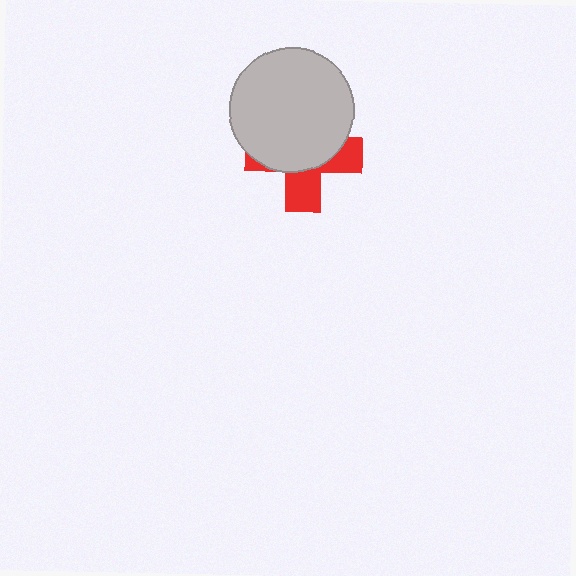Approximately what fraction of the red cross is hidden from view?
Roughly 62% of the red cross is hidden behind the light gray circle.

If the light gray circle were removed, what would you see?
You would see the complete red cross.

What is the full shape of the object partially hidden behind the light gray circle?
The partially hidden object is a red cross.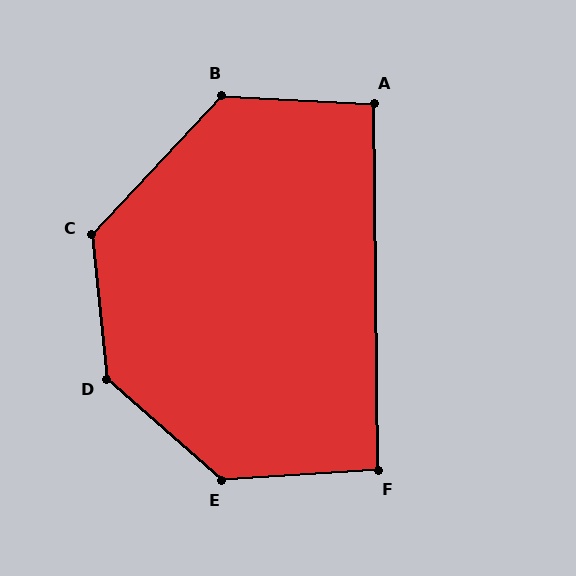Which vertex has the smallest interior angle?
F, at approximately 93 degrees.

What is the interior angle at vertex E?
Approximately 135 degrees (obtuse).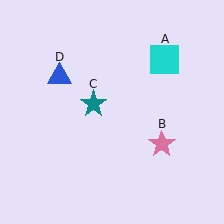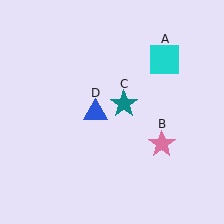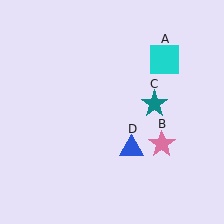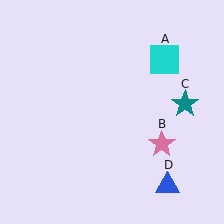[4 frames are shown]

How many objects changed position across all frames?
2 objects changed position: teal star (object C), blue triangle (object D).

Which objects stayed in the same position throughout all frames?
Cyan square (object A) and pink star (object B) remained stationary.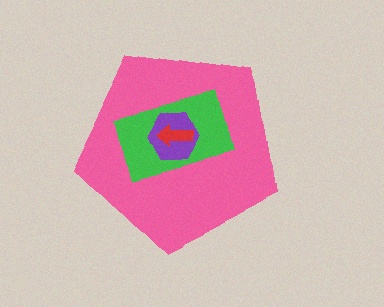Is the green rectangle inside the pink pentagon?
Yes.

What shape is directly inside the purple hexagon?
The red arrow.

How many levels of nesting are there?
4.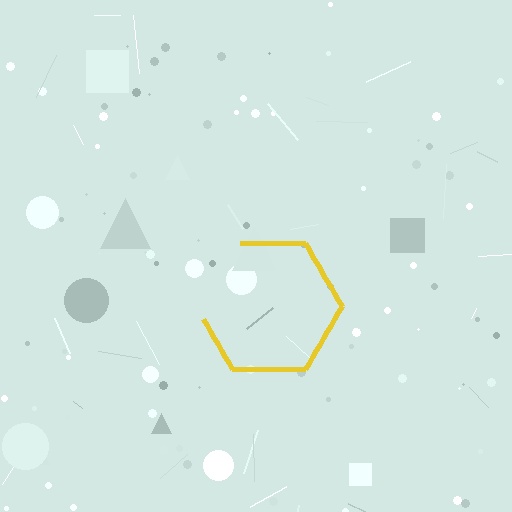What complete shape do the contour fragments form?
The contour fragments form a hexagon.